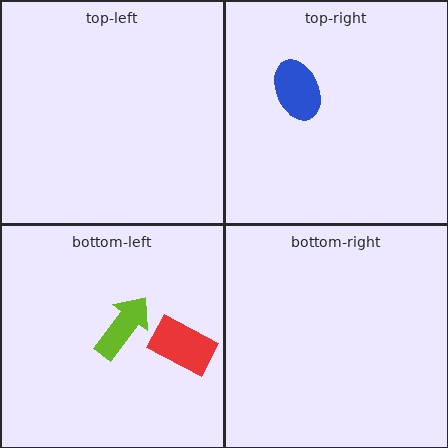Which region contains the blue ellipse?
The top-right region.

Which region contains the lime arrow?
The bottom-left region.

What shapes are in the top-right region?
The blue ellipse.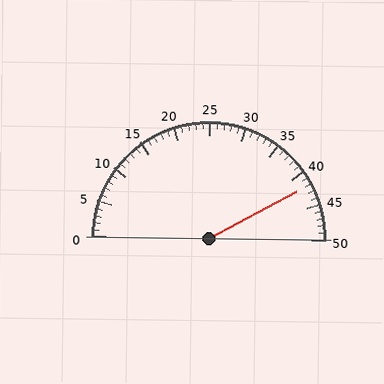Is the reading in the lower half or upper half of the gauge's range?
The reading is in the upper half of the range (0 to 50).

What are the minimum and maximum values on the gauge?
The gauge ranges from 0 to 50.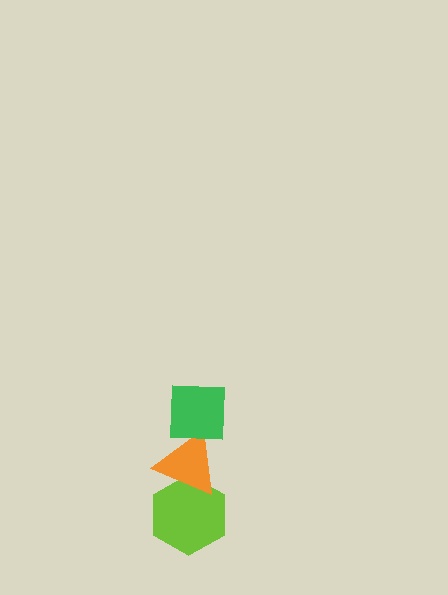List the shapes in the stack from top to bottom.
From top to bottom: the green square, the orange triangle, the lime hexagon.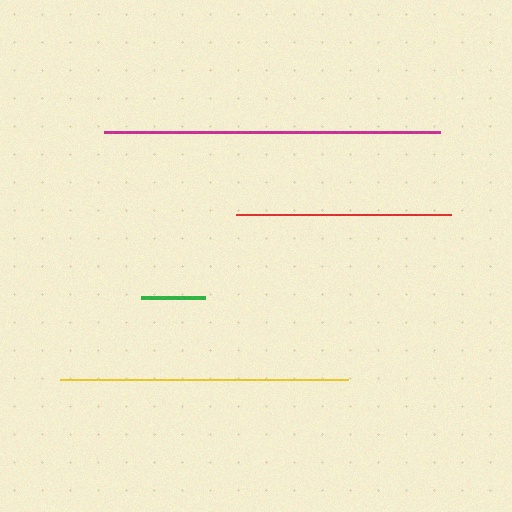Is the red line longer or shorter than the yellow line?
The yellow line is longer than the red line.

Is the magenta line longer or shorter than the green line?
The magenta line is longer than the green line.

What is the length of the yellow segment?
The yellow segment is approximately 289 pixels long.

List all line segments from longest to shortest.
From longest to shortest: magenta, yellow, red, green.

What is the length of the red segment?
The red segment is approximately 215 pixels long.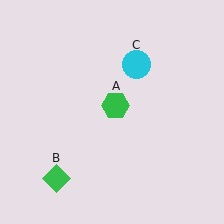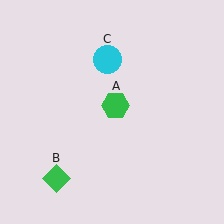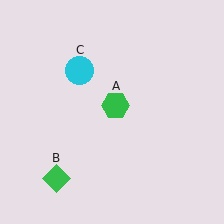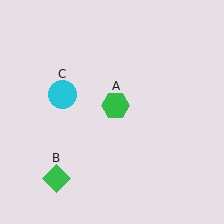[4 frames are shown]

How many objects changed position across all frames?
1 object changed position: cyan circle (object C).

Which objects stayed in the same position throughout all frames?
Green hexagon (object A) and green diamond (object B) remained stationary.